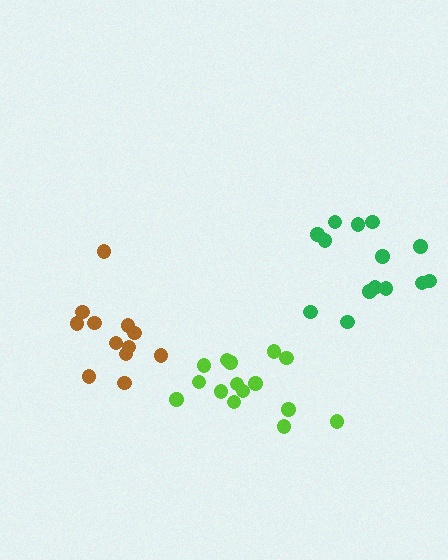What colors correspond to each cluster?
The clusters are colored: green, lime, brown.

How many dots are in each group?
Group 1: 14 dots, Group 2: 15 dots, Group 3: 12 dots (41 total).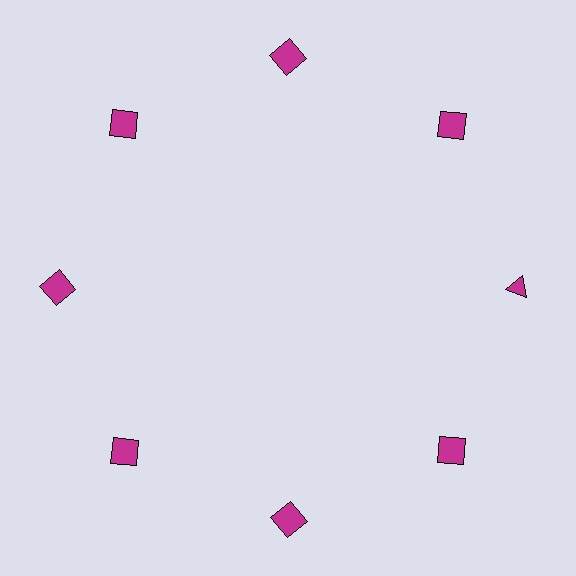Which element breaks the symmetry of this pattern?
The magenta triangle at roughly the 3 o'clock position breaks the symmetry. All other shapes are magenta squares.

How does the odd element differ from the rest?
It has a different shape: triangle instead of square.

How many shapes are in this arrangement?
There are 8 shapes arranged in a ring pattern.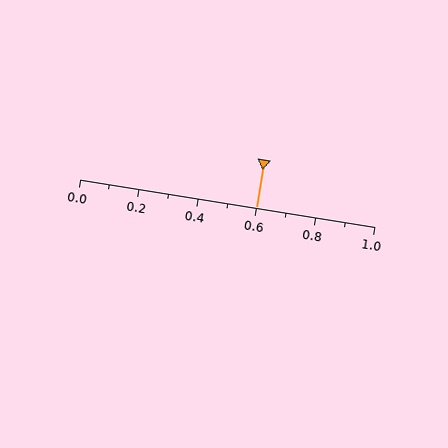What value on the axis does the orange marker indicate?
The marker indicates approximately 0.6.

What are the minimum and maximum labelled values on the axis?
The axis runs from 0.0 to 1.0.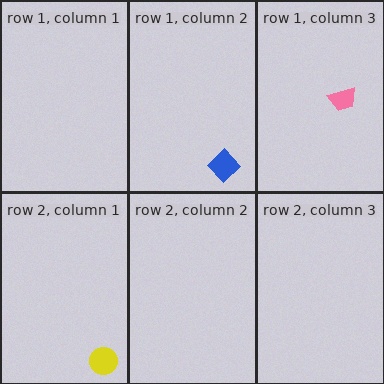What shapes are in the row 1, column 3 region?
The pink trapezoid.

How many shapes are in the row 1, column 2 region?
1.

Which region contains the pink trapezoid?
The row 1, column 3 region.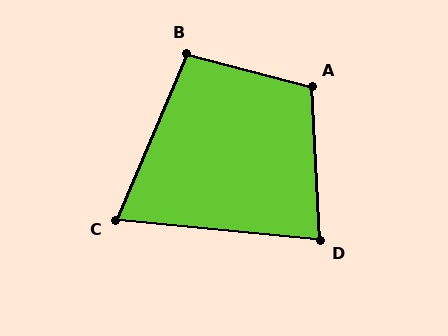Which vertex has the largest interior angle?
A, at approximately 107 degrees.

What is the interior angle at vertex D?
Approximately 82 degrees (acute).